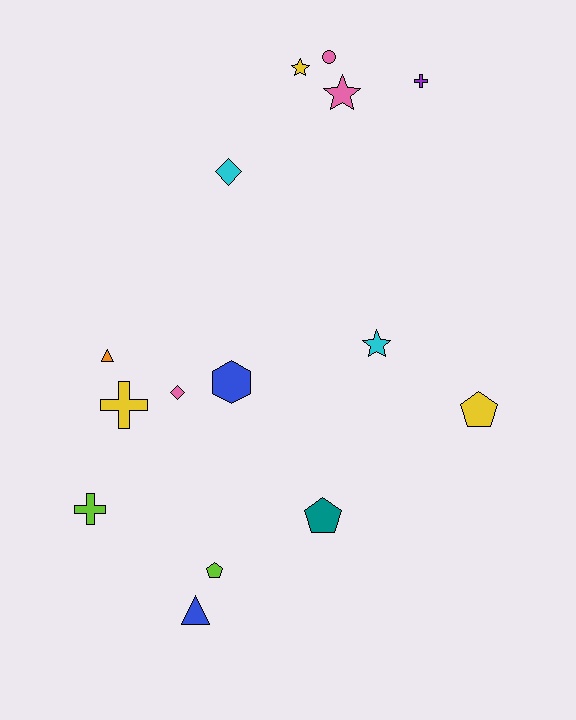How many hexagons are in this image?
There is 1 hexagon.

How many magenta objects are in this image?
There are no magenta objects.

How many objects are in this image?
There are 15 objects.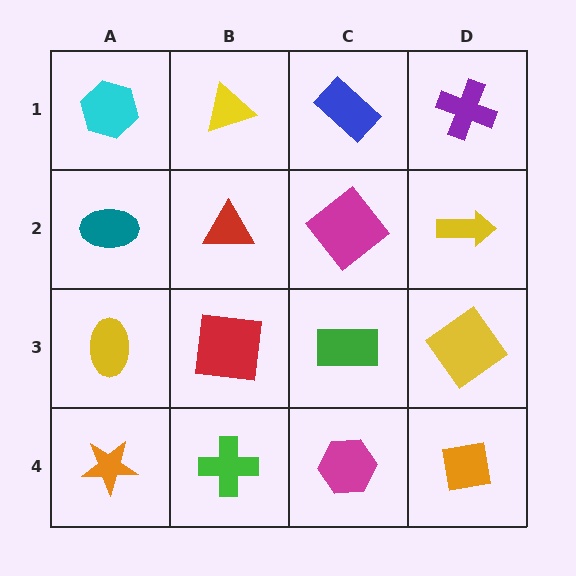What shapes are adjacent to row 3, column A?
A teal ellipse (row 2, column A), an orange star (row 4, column A), a red square (row 3, column B).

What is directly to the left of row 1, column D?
A blue rectangle.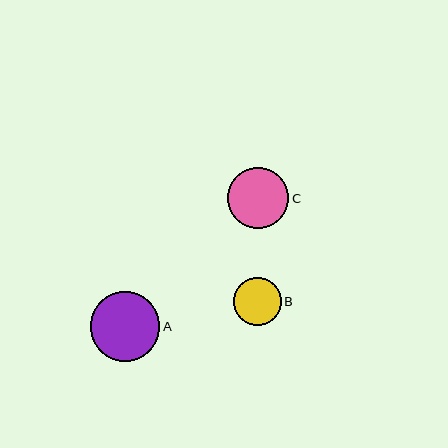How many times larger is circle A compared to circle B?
Circle A is approximately 1.5 times the size of circle B.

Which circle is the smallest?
Circle B is the smallest with a size of approximately 48 pixels.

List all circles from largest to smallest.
From largest to smallest: A, C, B.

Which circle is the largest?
Circle A is the largest with a size of approximately 70 pixels.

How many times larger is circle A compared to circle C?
Circle A is approximately 1.1 times the size of circle C.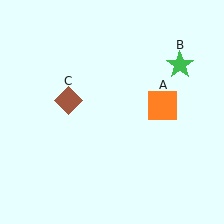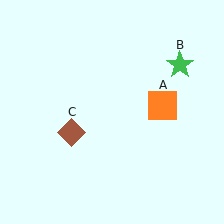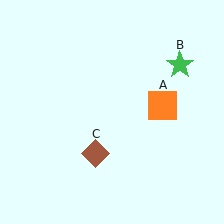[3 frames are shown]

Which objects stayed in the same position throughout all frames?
Orange square (object A) and green star (object B) remained stationary.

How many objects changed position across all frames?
1 object changed position: brown diamond (object C).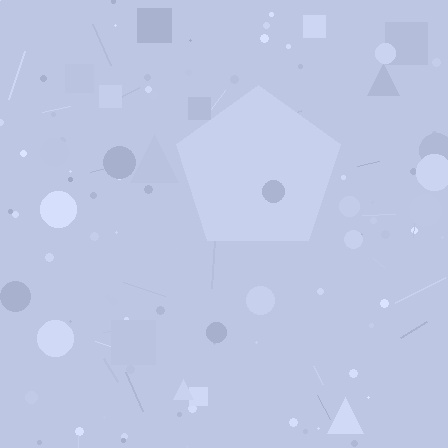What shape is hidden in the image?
A pentagon is hidden in the image.